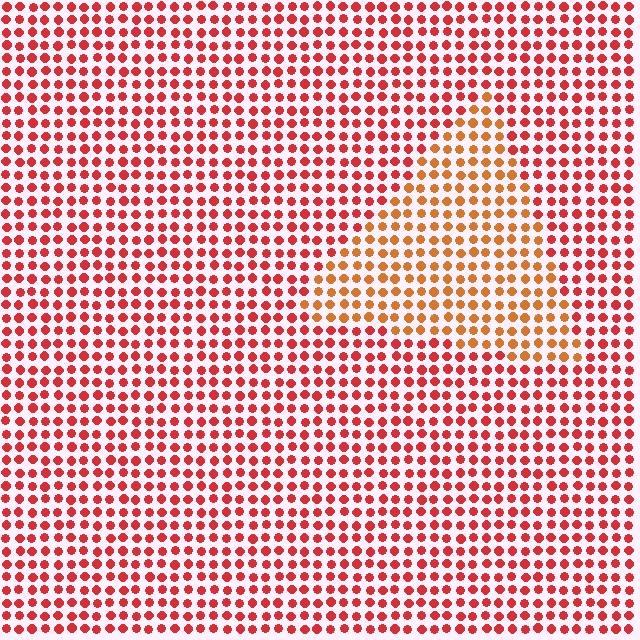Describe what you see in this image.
The image is filled with small red elements in a uniform arrangement. A triangle-shaped region is visible where the elements are tinted to a slightly different hue, forming a subtle color boundary.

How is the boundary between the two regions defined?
The boundary is defined purely by a slight shift in hue (about 29 degrees). Spacing, size, and orientation are identical on both sides.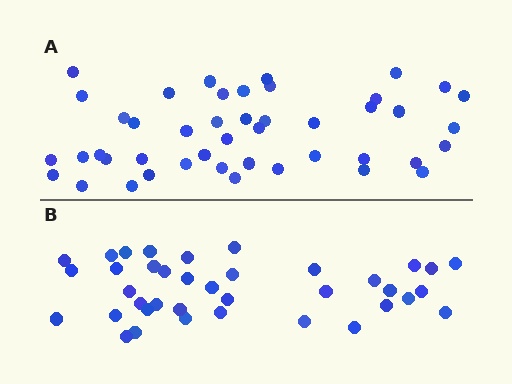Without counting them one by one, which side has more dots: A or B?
Region A (the top region) has more dots.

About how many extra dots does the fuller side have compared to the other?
Region A has roughly 8 or so more dots than region B.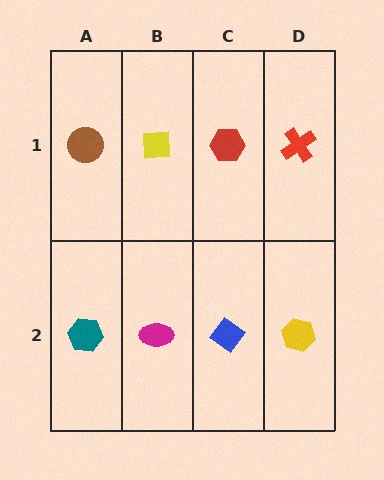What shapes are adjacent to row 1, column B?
A magenta ellipse (row 2, column B), a brown circle (row 1, column A), a red hexagon (row 1, column C).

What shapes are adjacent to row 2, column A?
A brown circle (row 1, column A), a magenta ellipse (row 2, column B).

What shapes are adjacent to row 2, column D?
A red cross (row 1, column D), a blue diamond (row 2, column C).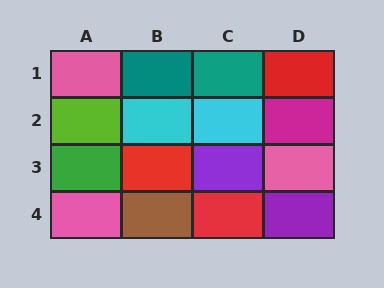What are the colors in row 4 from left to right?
Pink, brown, red, purple.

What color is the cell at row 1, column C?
Teal.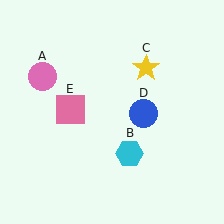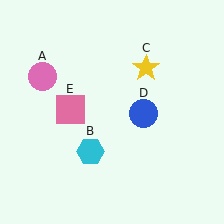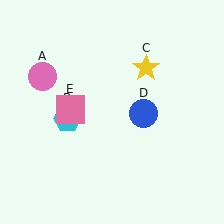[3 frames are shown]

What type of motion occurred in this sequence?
The cyan hexagon (object B) rotated clockwise around the center of the scene.